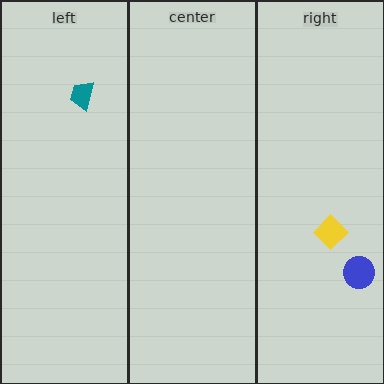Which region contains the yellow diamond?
The right region.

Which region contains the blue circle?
The right region.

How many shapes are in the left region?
1.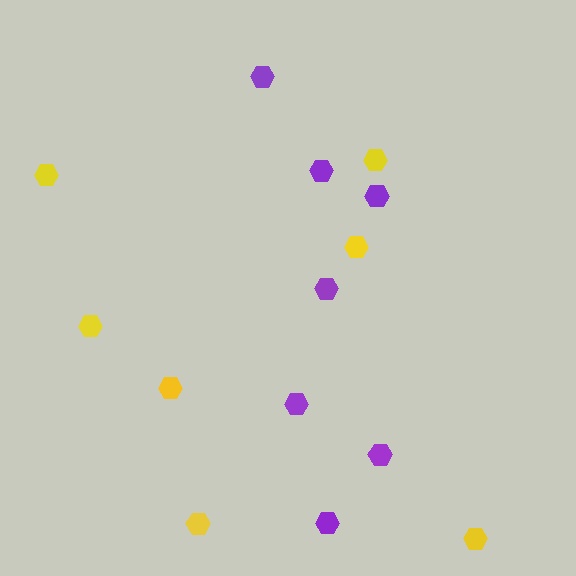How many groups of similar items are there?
There are 2 groups: one group of yellow hexagons (7) and one group of purple hexagons (7).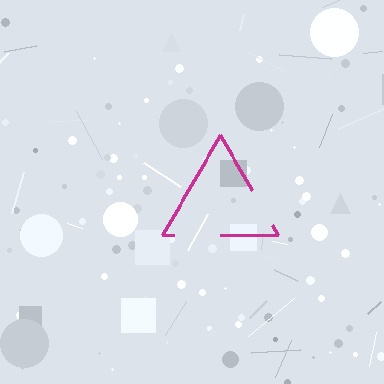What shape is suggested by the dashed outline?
The dashed outline suggests a triangle.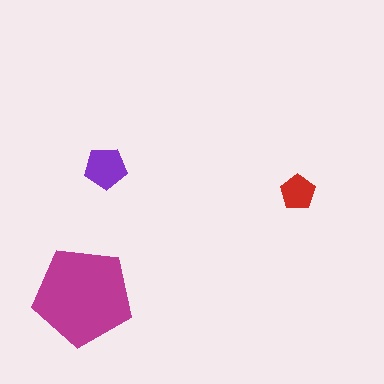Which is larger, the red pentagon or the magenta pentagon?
The magenta one.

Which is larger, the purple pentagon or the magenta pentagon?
The magenta one.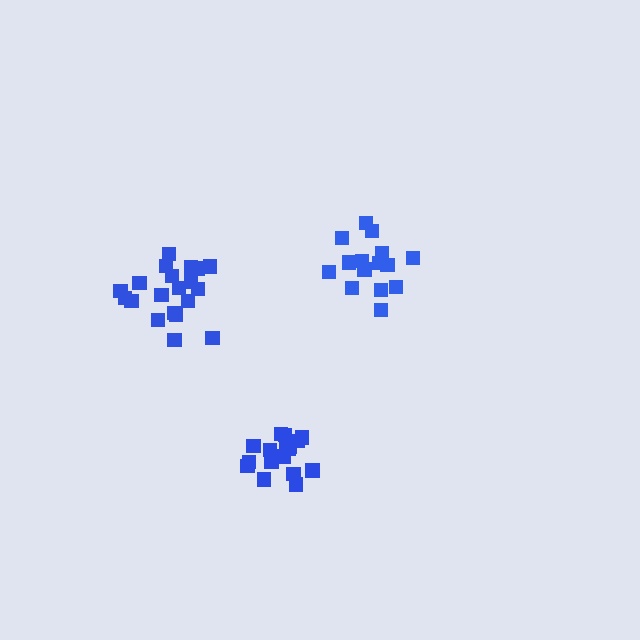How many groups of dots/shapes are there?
There are 3 groups.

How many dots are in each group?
Group 1: 17 dots, Group 2: 15 dots, Group 3: 21 dots (53 total).